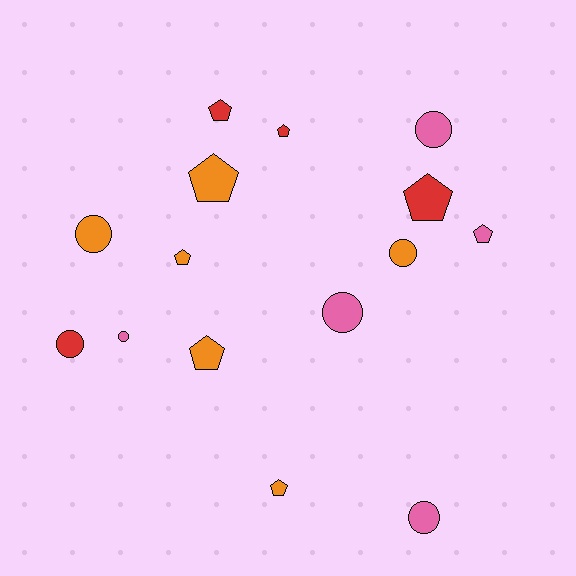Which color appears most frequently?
Orange, with 6 objects.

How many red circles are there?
There is 1 red circle.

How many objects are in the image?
There are 15 objects.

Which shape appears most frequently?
Pentagon, with 8 objects.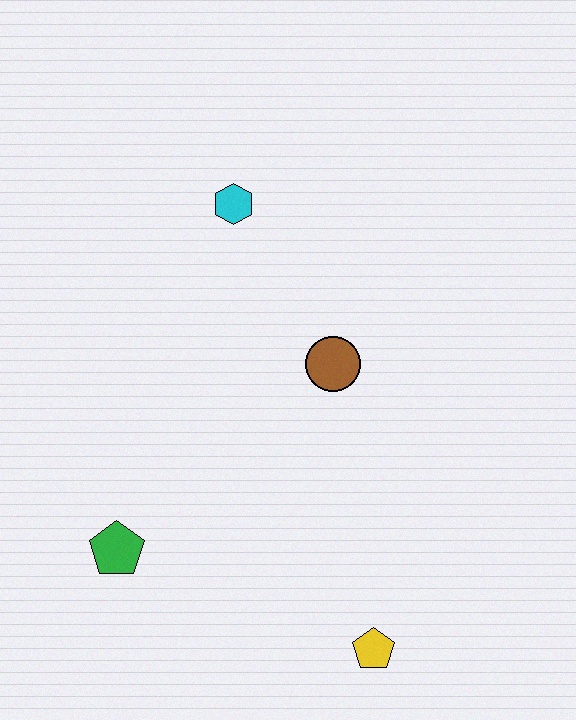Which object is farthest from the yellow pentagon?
The cyan hexagon is farthest from the yellow pentagon.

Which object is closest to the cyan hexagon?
The brown circle is closest to the cyan hexagon.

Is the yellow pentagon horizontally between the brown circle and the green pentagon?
No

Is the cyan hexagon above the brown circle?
Yes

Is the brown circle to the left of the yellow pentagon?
Yes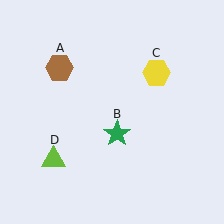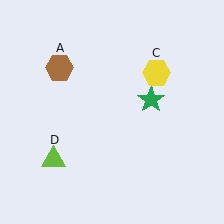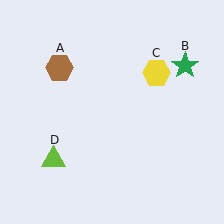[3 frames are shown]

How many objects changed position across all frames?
1 object changed position: green star (object B).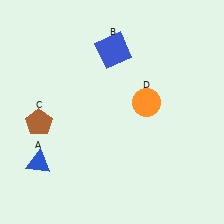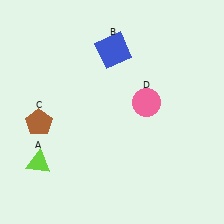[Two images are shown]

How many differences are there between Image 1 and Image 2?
There are 2 differences between the two images.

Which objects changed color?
A changed from blue to lime. D changed from orange to pink.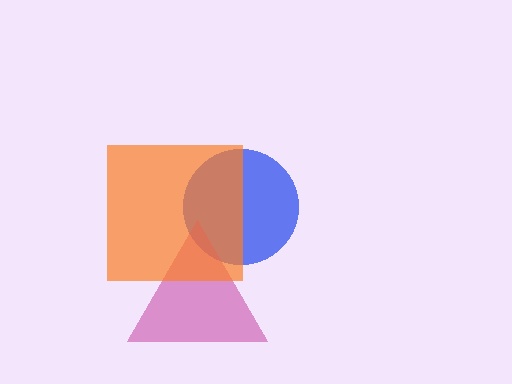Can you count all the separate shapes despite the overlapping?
Yes, there are 3 separate shapes.